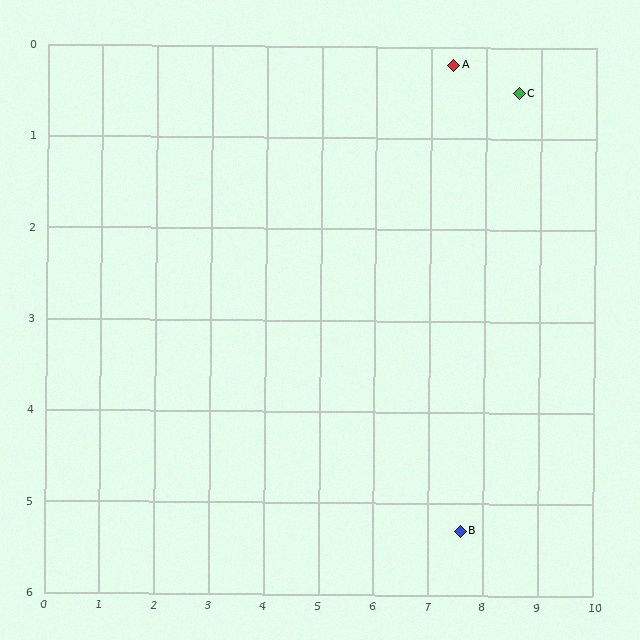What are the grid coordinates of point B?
Point B is at approximately (7.6, 5.3).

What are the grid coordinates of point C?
Point C is at approximately (8.6, 0.5).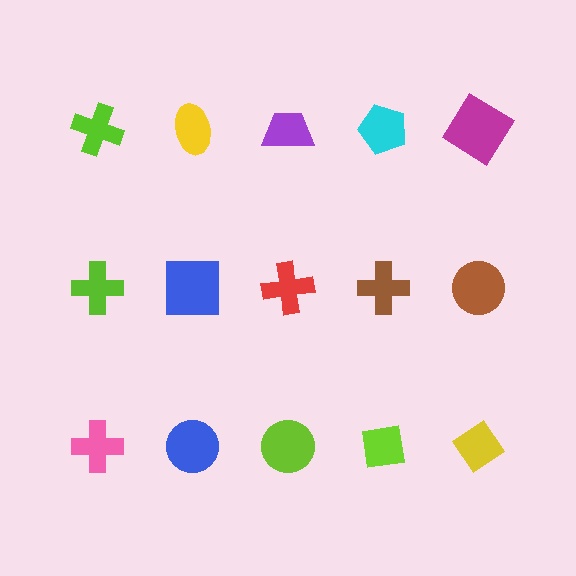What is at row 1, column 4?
A cyan pentagon.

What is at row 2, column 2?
A blue square.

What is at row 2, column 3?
A red cross.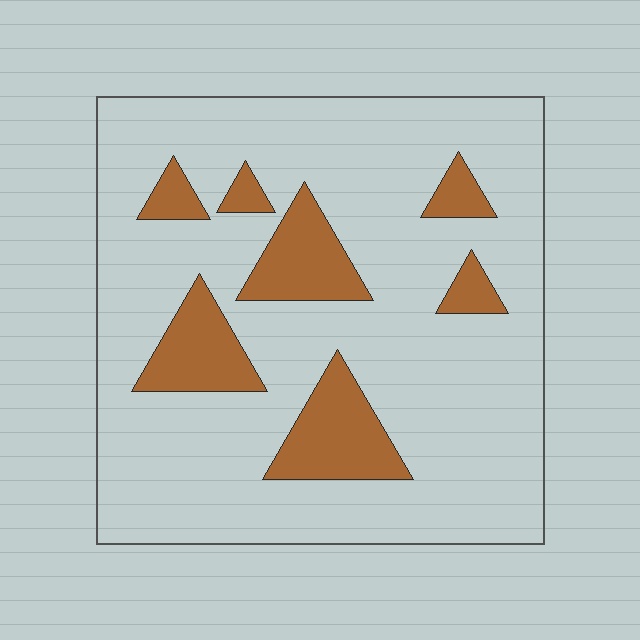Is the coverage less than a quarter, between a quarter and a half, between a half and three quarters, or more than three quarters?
Less than a quarter.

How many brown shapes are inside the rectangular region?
7.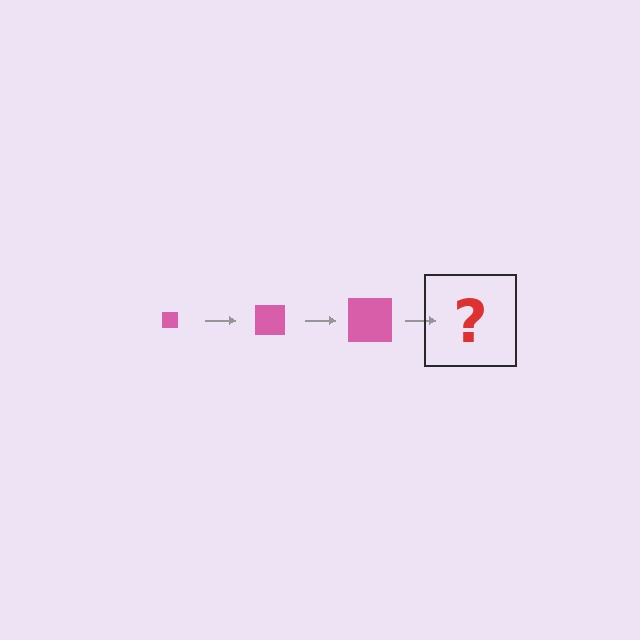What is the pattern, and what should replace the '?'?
The pattern is that the square gets progressively larger each step. The '?' should be a pink square, larger than the previous one.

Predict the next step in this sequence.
The next step is a pink square, larger than the previous one.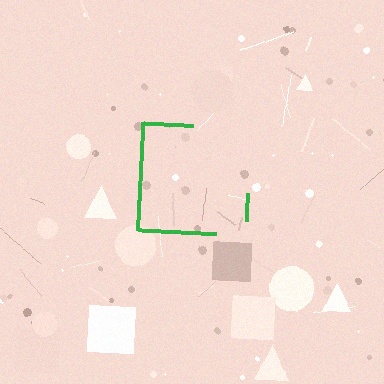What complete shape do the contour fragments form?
The contour fragments form a square.